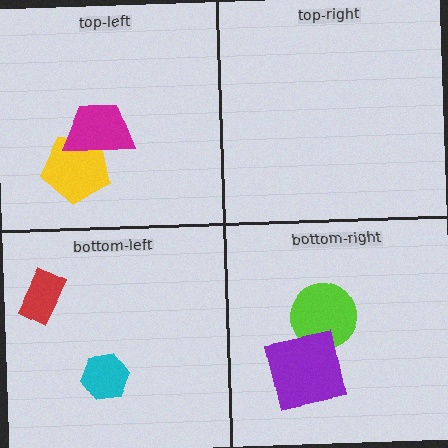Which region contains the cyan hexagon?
The bottom-left region.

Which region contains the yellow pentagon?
The top-left region.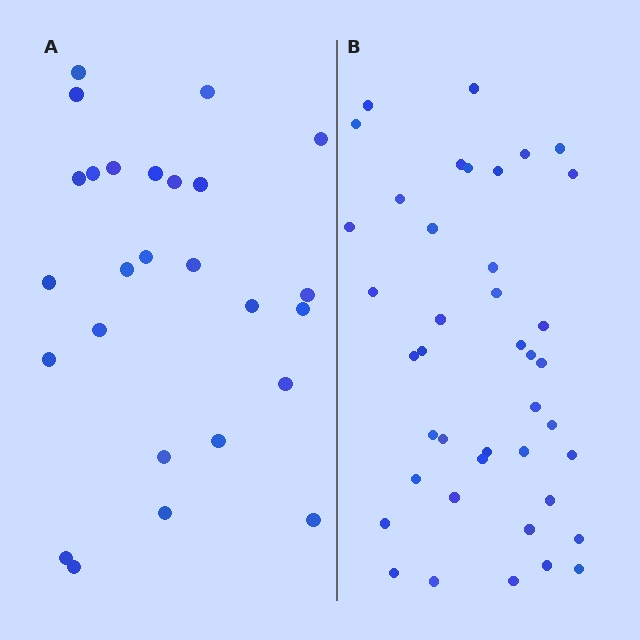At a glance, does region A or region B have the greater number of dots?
Region B (the right region) has more dots.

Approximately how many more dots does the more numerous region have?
Region B has approximately 15 more dots than region A.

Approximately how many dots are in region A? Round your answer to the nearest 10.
About 30 dots. (The exact count is 26, which rounds to 30.)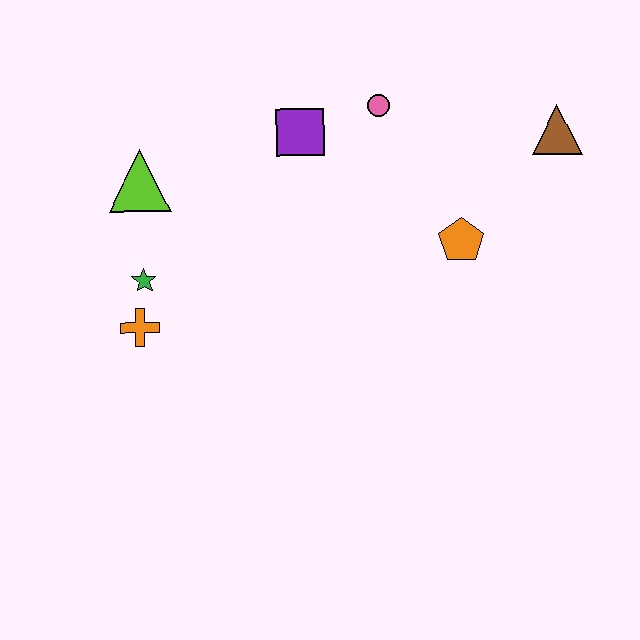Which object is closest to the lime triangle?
The green star is closest to the lime triangle.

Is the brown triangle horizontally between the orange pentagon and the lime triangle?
No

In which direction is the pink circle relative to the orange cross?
The pink circle is to the right of the orange cross.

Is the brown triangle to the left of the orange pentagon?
No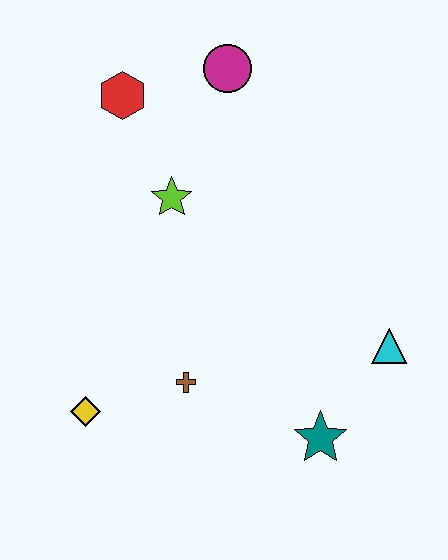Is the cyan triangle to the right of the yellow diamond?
Yes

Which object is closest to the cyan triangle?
The teal star is closest to the cyan triangle.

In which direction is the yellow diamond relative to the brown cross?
The yellow diamond is to the left of the brown cross.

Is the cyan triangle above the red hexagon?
No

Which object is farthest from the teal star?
The red hexagon is farthest from the teal star.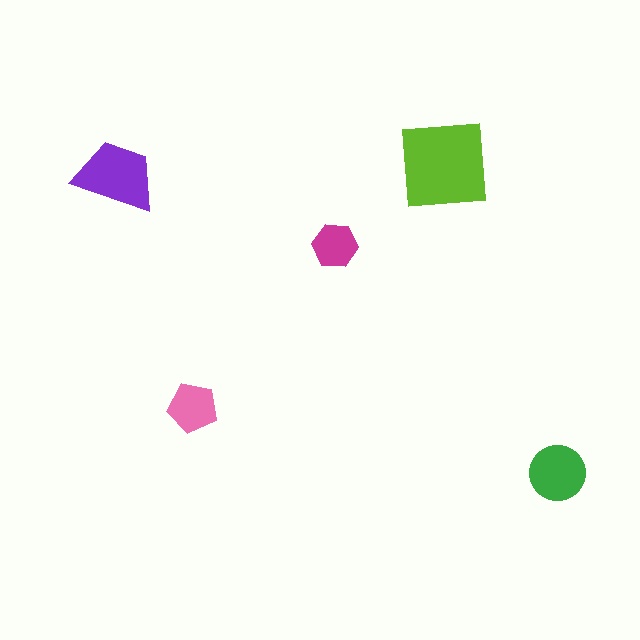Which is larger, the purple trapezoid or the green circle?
The purple trapezoid.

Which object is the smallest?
The magenta hexagon.